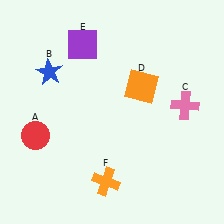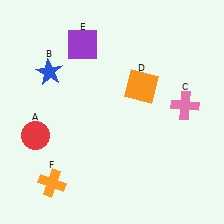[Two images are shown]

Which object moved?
The orange cross (F) moved left.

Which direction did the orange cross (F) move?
The orange cross (F) moved left.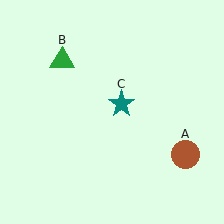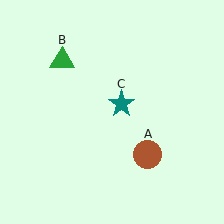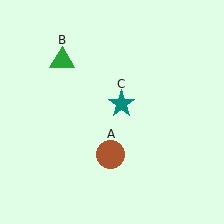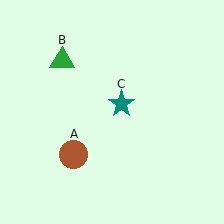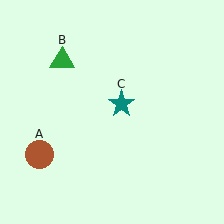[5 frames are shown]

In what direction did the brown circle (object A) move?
The brown circle (object A) moved left.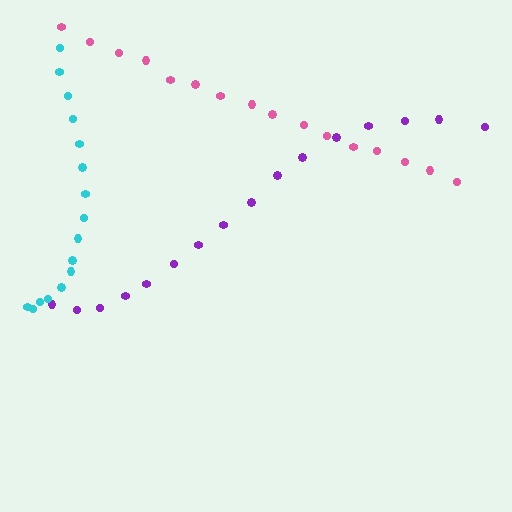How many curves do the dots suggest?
There are 3 distinct paths.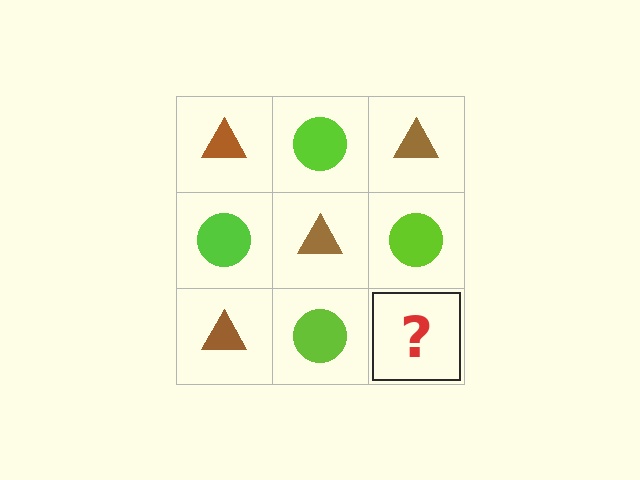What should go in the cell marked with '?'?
The missing cell should contain a brown triangle.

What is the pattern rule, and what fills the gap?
The rule is that it alternates brown triangle and lime circle in a checkerboard pattern. The gap should be filled with a brown triangle.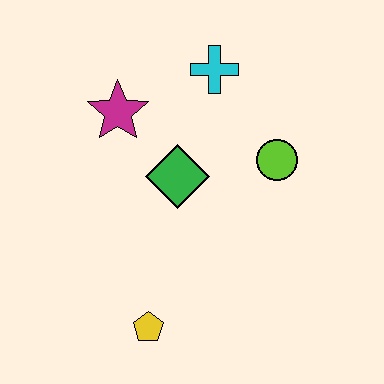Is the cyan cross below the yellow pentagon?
No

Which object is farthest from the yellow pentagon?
The cyan cross is farthest from the yellow pentagon.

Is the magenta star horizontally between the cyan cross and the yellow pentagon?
No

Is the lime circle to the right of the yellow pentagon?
Yes